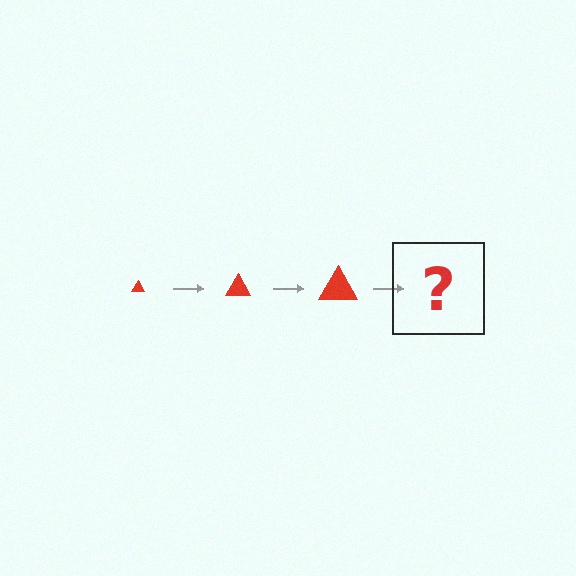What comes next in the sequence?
The next element should be a red triangle, larger than the previous one.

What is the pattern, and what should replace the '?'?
The pattern is that the triangle gets progressively larger each step. The '?' should be a red triangle, larger than the previous one.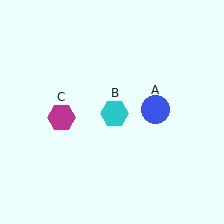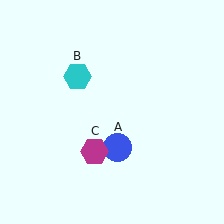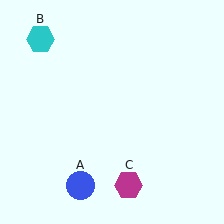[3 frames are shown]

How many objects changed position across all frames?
3 objects changed position: blue circle (object A), cyan hexagon (object B), magenta hexagon (object C).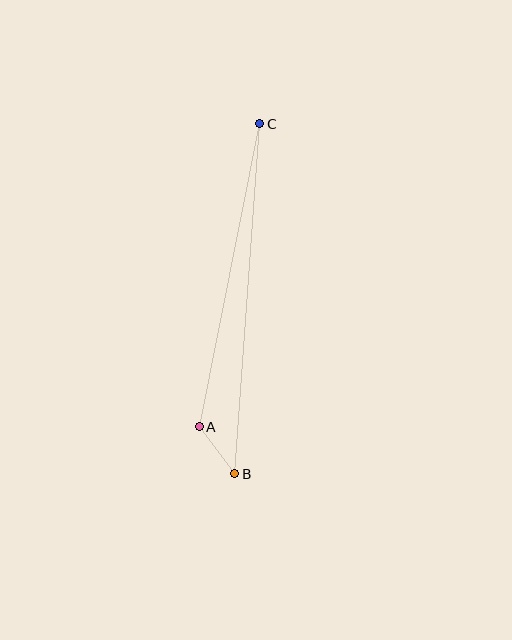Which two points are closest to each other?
Points A and B are closest to each other.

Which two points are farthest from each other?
Points B and C are farthest from each other.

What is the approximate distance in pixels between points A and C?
The distance between A and C is approximately 309 pixels.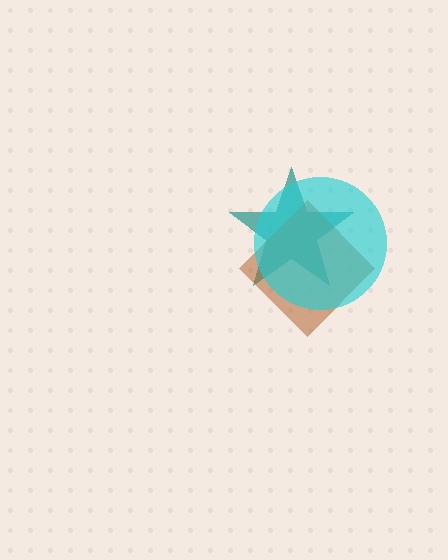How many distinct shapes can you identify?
There are 3 distinct shapes: a teal star, a brown diamond, a cyan circle.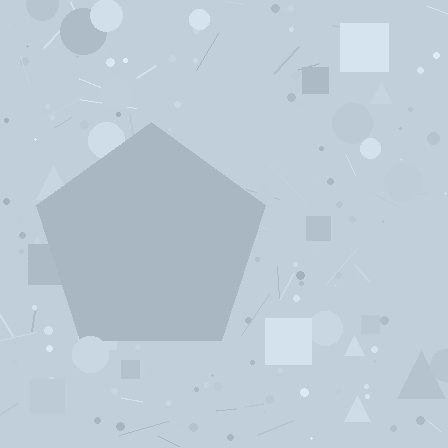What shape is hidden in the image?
A pentagon is hidden in the image.